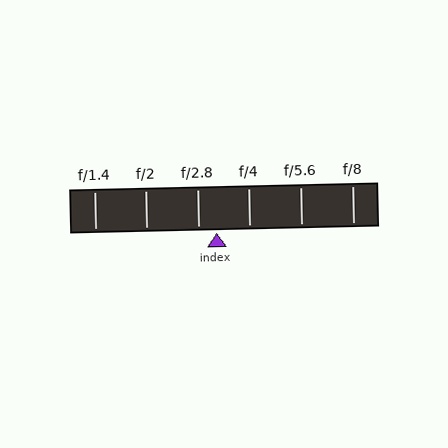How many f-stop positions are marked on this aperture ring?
There are 6 f-stop positions marked.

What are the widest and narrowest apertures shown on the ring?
The widest aperture shown is f/1.4 and the narrowest is f/8.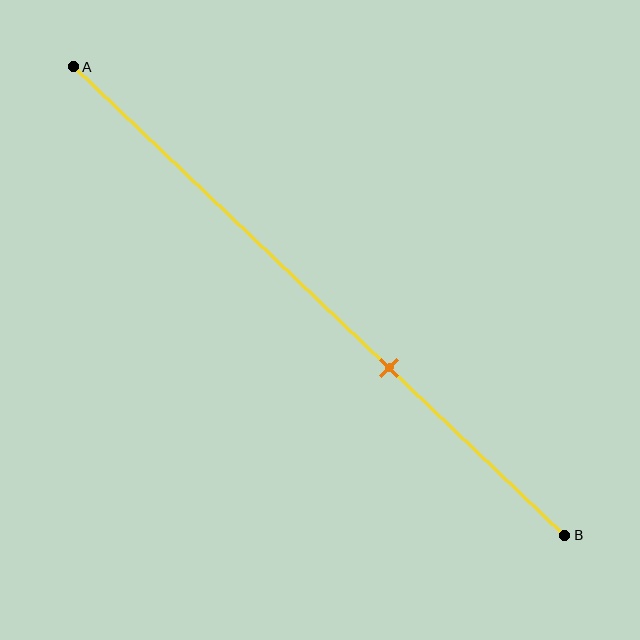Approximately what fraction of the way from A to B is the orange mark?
The orange mark is approximately 65% of the way from A to B.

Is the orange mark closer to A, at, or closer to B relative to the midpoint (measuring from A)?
The orange mark is closer to point B than the midpoint of segment AB.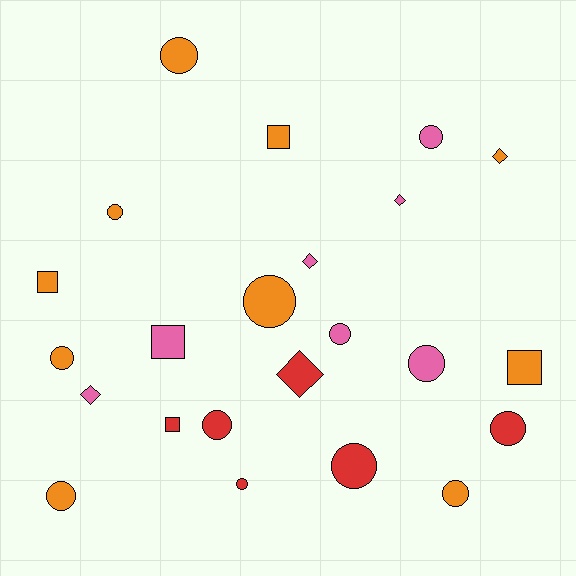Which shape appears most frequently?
Circle, with 13 objects.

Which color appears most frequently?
Orange, with 10 objects.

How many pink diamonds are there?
There are 3 pink diamonds.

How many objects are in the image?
There are 23 objects.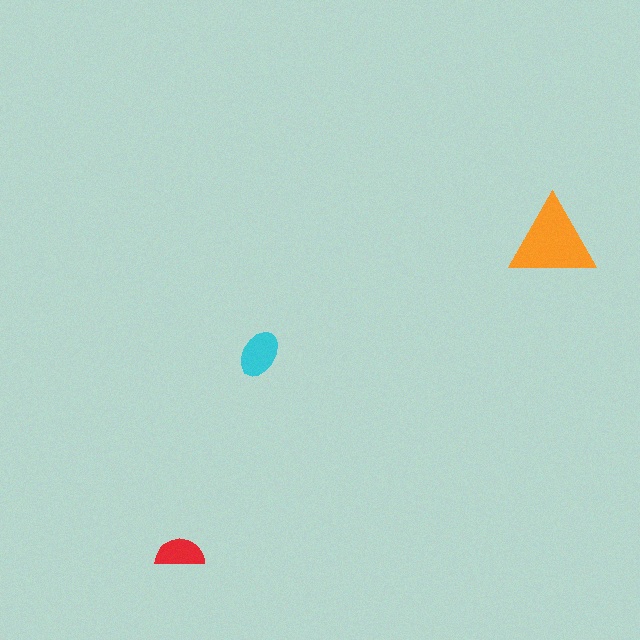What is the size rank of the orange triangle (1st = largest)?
1st.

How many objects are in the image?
There are 3 objects in the image.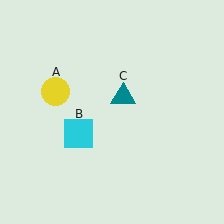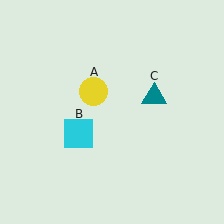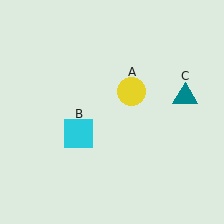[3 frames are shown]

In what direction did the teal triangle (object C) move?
The teal triangle (object C) moved right.